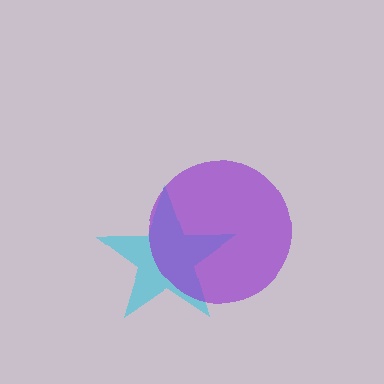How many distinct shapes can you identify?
There are 2 distinct shapes: a cyan star, a purple circle.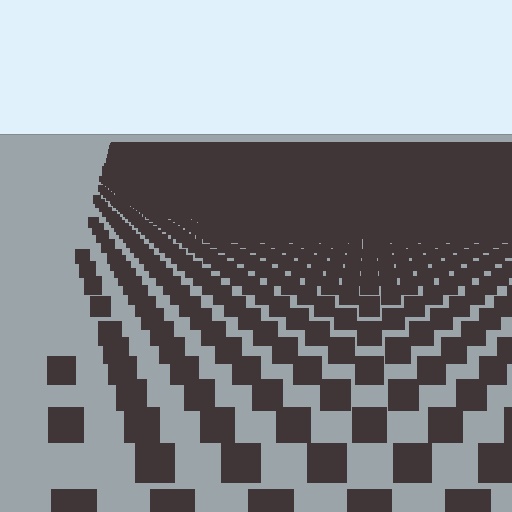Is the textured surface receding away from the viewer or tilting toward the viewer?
The surface is receding away from the viewer. Texture elements get smaller and denser toward the top.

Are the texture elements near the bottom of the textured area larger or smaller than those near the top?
Larger. Near the bottom, elements are closer to the viewer and appear at a bigger on-screen size.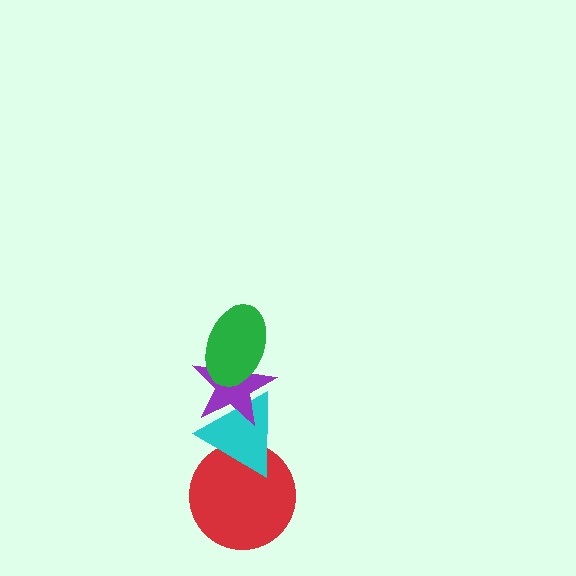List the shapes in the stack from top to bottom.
From top to bottom: the green ellipse, the purple star, the cyan triangle, the red circle.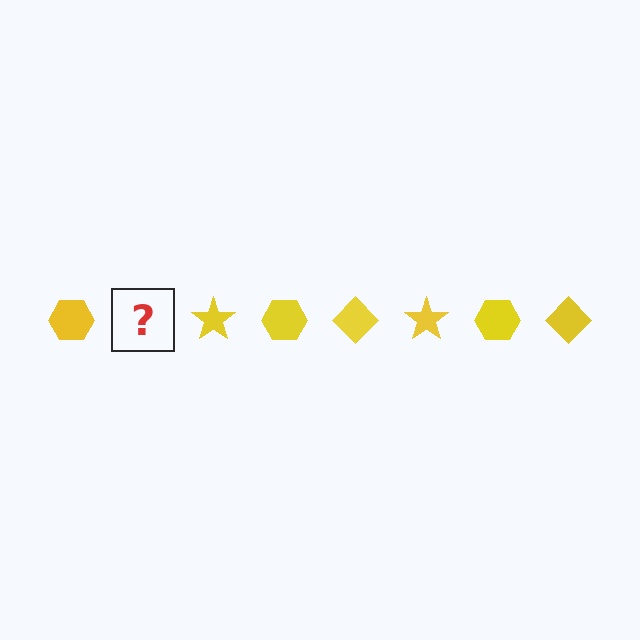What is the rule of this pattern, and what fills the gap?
The rule is that the pattern cycles through hexagon, diamond, star shapes in yellow. The gap should be filled with a yellow diamond.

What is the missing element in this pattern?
The missing element is a yellow diamond.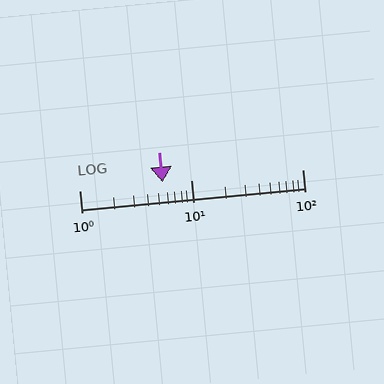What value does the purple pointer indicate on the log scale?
The pointer indicates approximately 5.6.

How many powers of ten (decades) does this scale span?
The scale spans 2 decades, from 1 to 100.